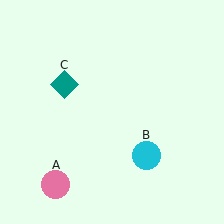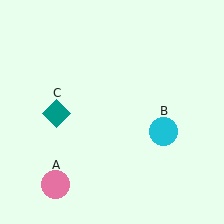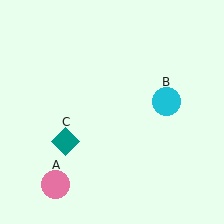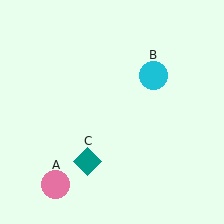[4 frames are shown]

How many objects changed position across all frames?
2 objects changed position: cyan circle (object B), teal diamond (object C).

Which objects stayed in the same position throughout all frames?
Pink circle (object A) remained stationary.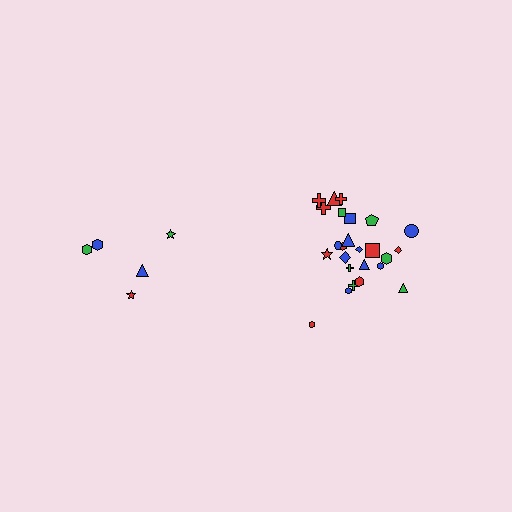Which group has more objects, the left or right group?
The right group.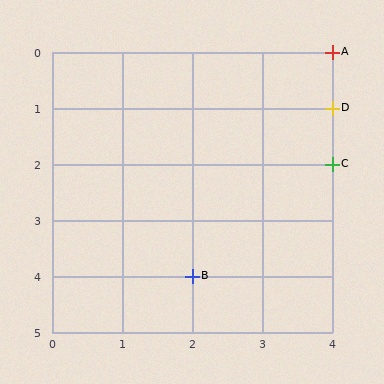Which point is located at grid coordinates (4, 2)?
Point C is at (4, 2).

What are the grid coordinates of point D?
Point D is at grid coordinates (4, 1).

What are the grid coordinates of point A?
Point A is at grid coordinates (4, 0).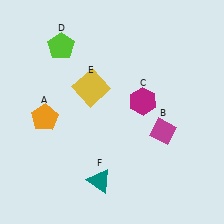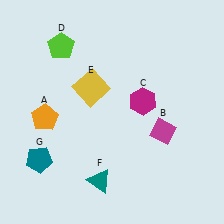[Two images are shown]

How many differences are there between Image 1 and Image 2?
There is 1 difference between the two images.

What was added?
A teal pentagon (G) was added in Image 2.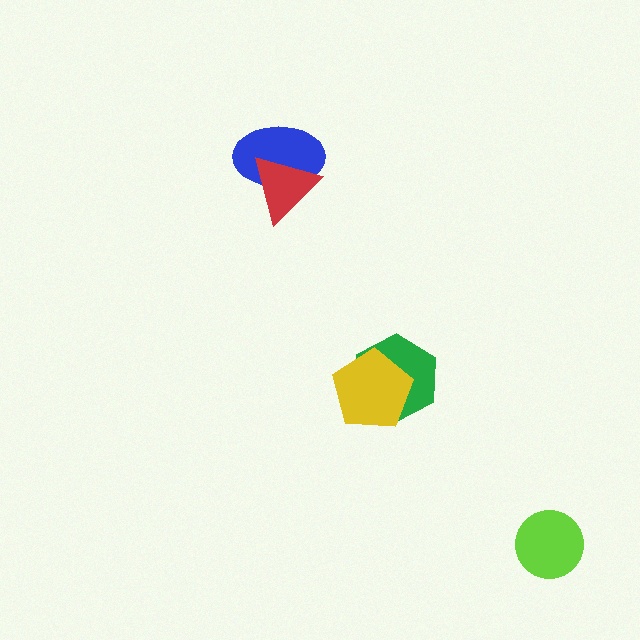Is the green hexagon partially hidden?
Yes, it is partially covered by another shape.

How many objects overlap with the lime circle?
0 objects overlap with the lime circle.